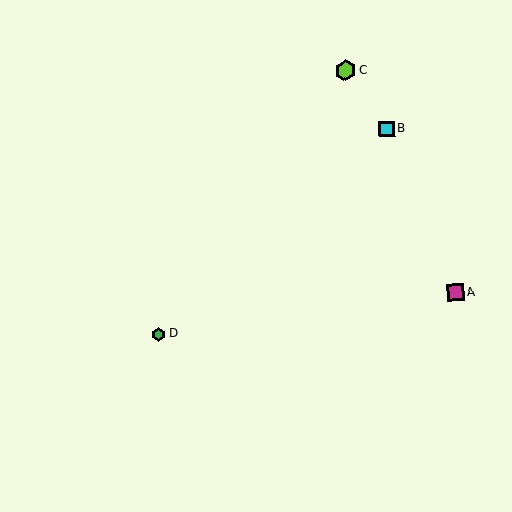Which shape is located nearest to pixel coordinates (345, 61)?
The lime hexagon (labeled C) at (345, 71) is nearest to that location.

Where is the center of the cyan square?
The center of the cyan square is at (387, 129).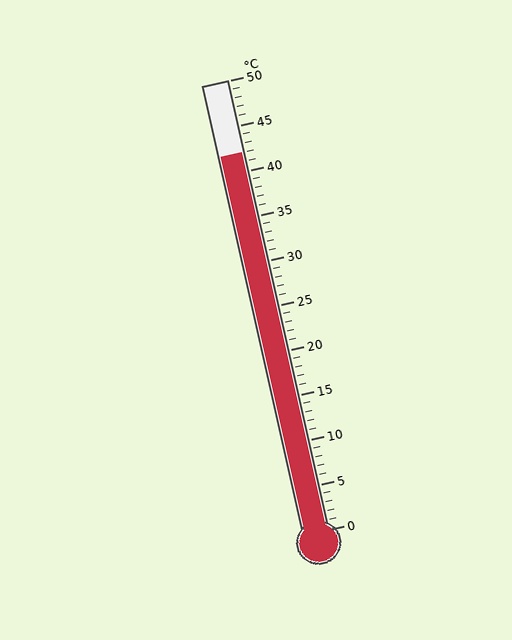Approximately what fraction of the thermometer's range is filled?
The thermometer is filled to approximately 85% of its range.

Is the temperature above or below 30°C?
The temperature is above 30°C.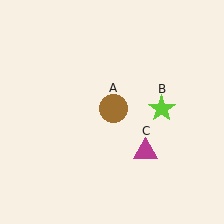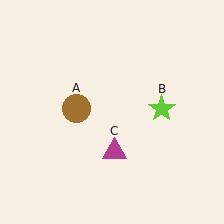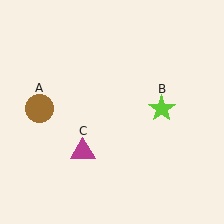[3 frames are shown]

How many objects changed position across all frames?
2 objects changed position: brown circle (object A), magenta triangle (object C).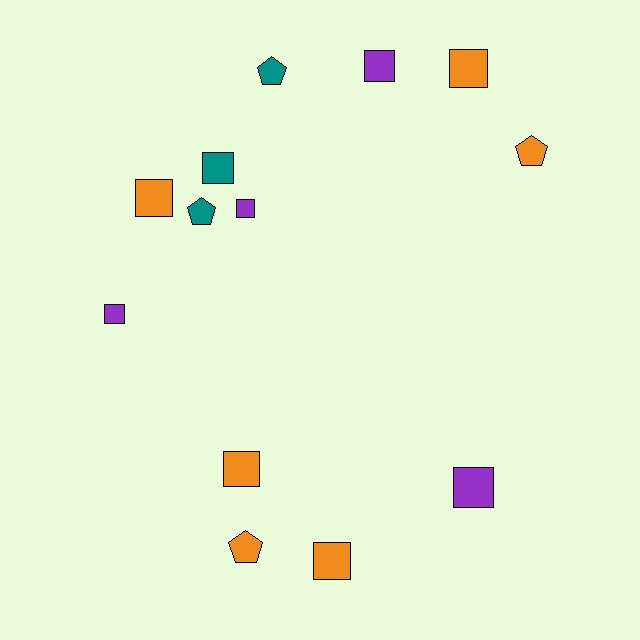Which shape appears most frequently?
Square, with 9 objects.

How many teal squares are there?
There is 1 teal square.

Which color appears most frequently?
Orange, with 6 objects.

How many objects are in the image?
There are 13 objects.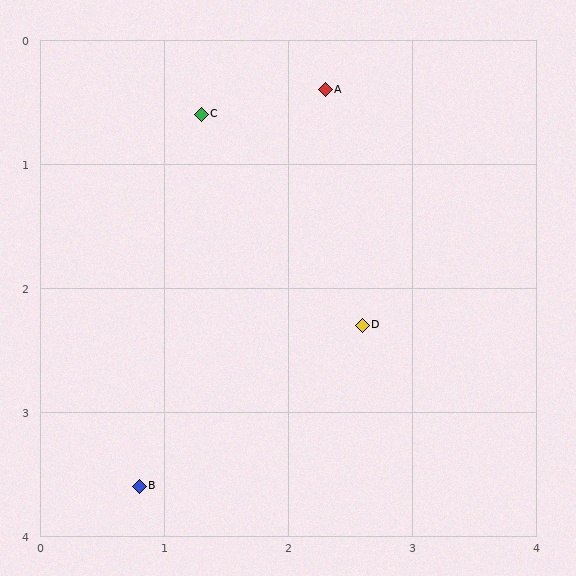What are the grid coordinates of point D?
Point D is at approximately (2.6, 2.3).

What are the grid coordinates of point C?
Point C is at approximately (1.3, 0.6).